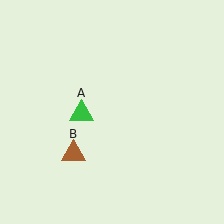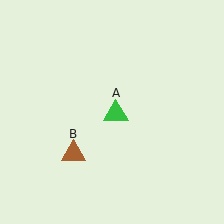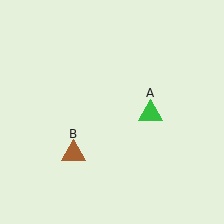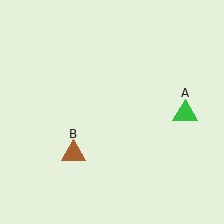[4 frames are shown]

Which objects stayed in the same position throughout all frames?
Brown triangle (object B) remained stationary.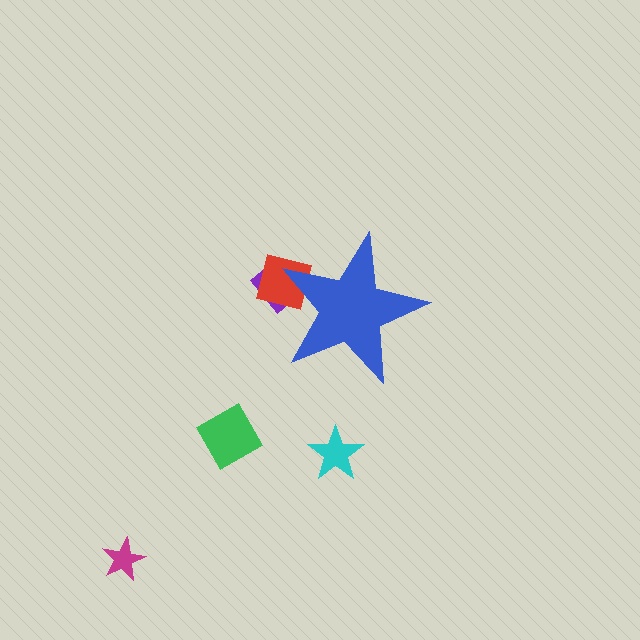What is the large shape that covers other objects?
A blue star.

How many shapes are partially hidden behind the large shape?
2 shapes are partially hidden.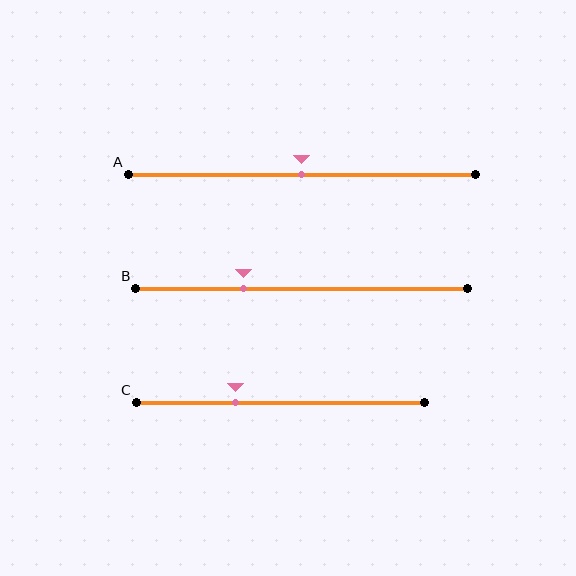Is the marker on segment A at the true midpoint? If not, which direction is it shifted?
Yes, the marker on segment A is at the true midpoint.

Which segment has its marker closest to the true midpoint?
Segment A has its marker closest to the true midpoint.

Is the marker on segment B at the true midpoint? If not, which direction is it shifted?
No, the marker on segment B is shifted to the left by about 18% of the segment length.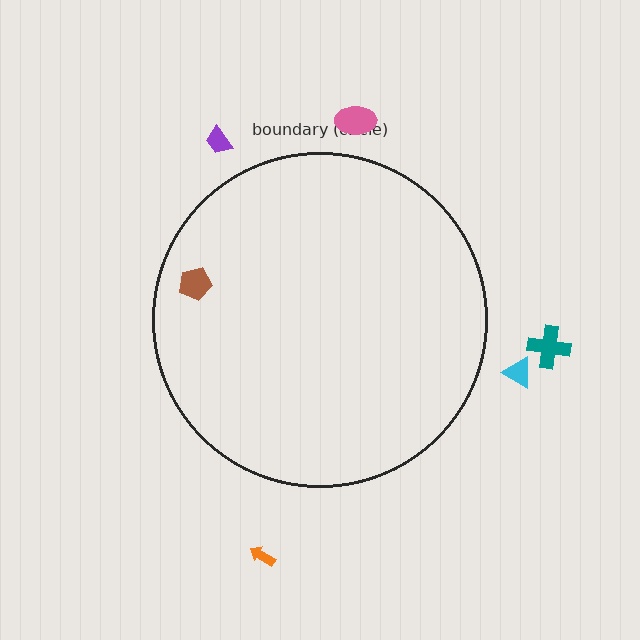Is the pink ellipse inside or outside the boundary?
Outside.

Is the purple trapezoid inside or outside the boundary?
Outside.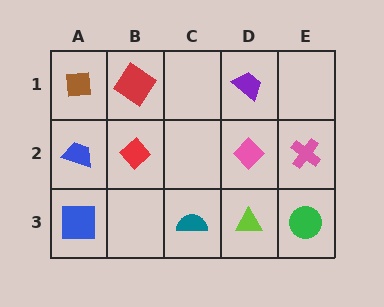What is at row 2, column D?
A pink diamond.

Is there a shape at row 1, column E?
No, that cell is empty.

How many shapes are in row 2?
4 shapes.